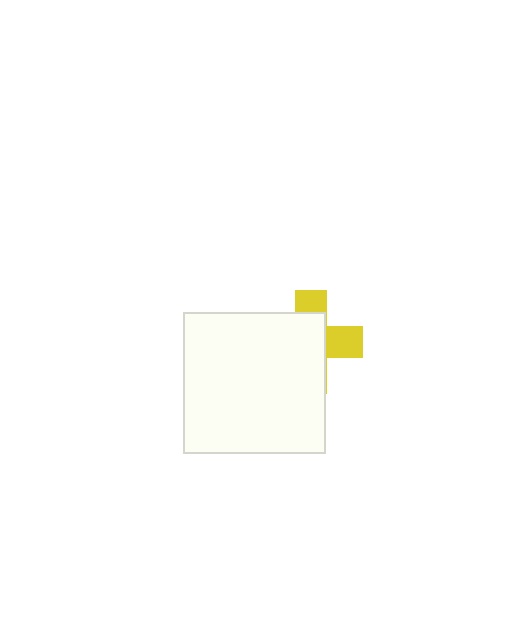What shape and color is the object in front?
The object in front is a white square.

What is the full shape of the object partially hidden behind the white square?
The partially hidden object is a yellow cross.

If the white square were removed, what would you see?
You would see the complete yellow cross.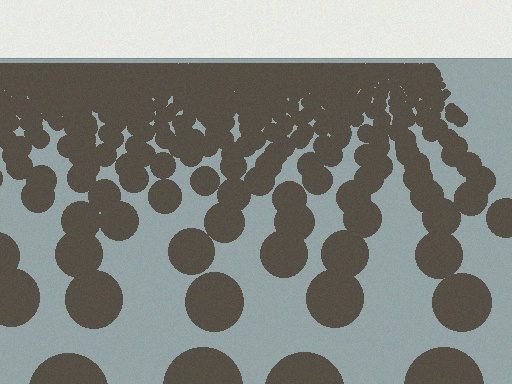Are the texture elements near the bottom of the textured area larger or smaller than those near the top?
Larger. Near the bottom, elements are closer to the viewer and appear at a bigger on-screen size.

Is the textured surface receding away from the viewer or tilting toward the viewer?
The surface is receding away from the viewer. Texture elements get smaller and denser toward the top.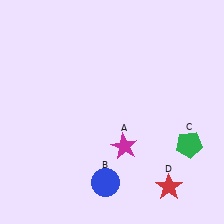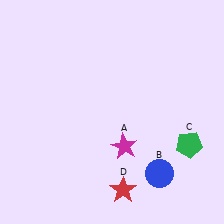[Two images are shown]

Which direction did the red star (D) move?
The red star (D) moved left.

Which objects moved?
The objects that moved are: the blue circle (B), the red star (D).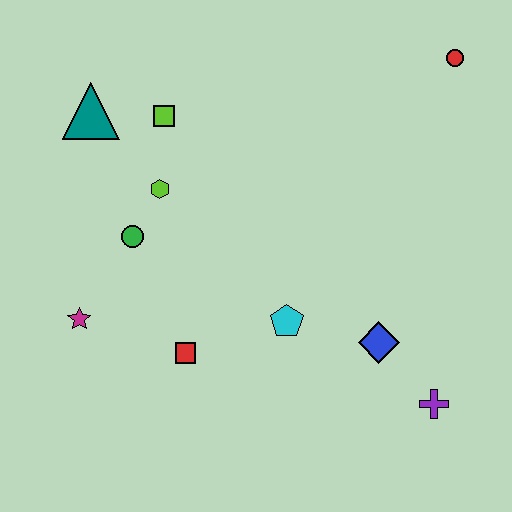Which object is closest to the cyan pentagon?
The blue diamond is closest to the cyan pentagon.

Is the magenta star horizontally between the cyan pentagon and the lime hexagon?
No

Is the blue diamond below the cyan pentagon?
Yes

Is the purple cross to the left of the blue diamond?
No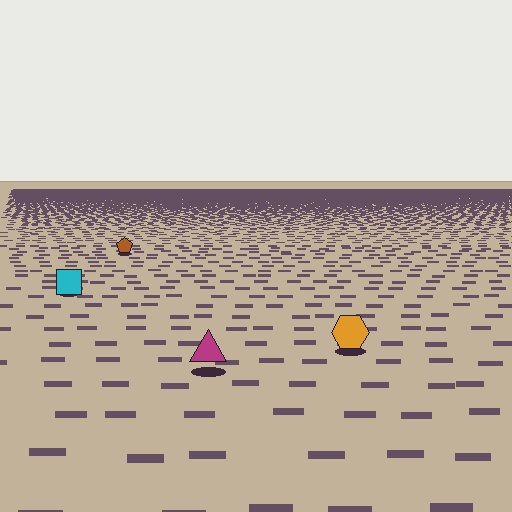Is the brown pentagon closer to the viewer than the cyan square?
No. The cyan square is closer — you can tell from the texture gradient: the ground texture is coarser near it.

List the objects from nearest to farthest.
From nearest to farthest: the magenta triangle, the orange hexagon, the cyan square, the brown pentagon.